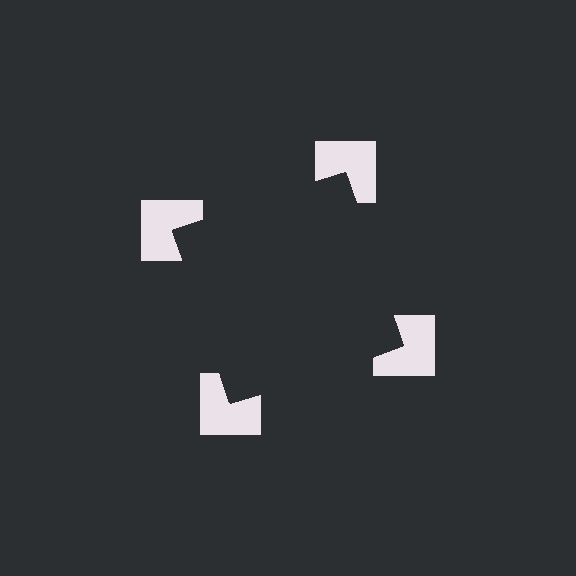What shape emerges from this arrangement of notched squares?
An illusory square — its edges are inferred from the aligned wedge cuts in the notched squares, not physically drawn.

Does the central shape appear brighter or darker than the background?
It typically appears slightly darker than the background, even though no actual brightness change is drawn.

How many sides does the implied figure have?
4 sides.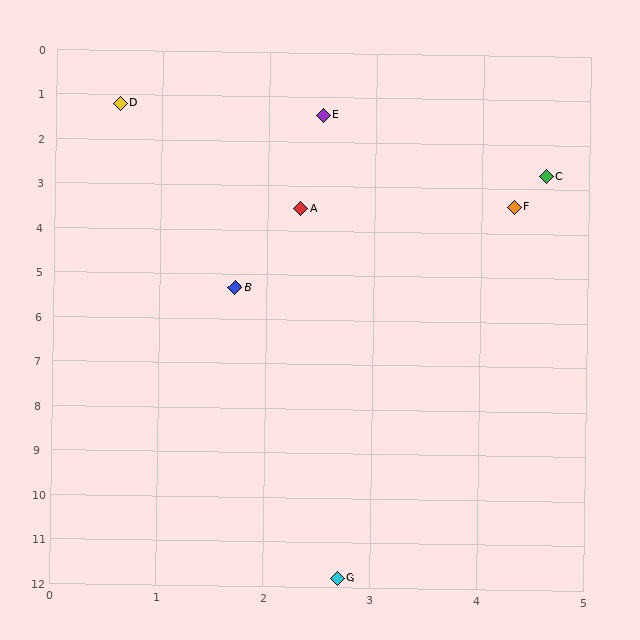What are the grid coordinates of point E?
Point E is at approximately (2.5, 1.4).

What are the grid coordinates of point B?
Point B is at approximately (1.7, 5.3).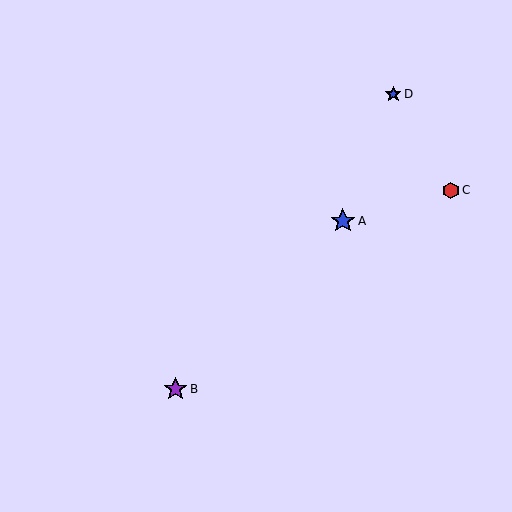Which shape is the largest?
The blue star (labeled A) is the largest.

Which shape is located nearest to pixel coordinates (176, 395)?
The purple star (labeled B) at (175, 389) is nearest to that location.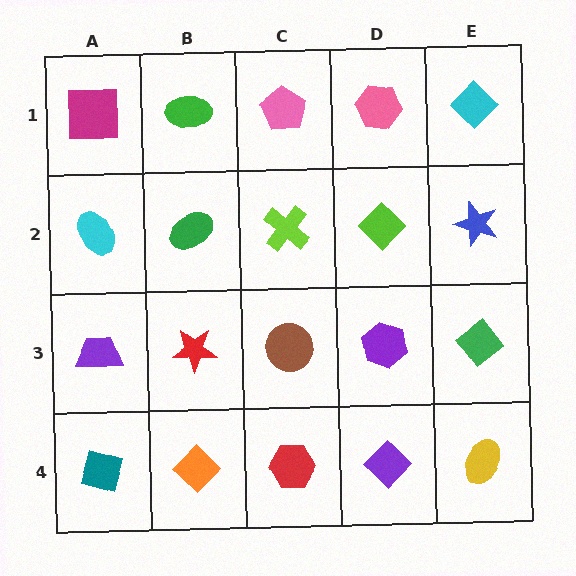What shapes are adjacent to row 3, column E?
A blue star (row 2, column E), a yellow ellipse (row 4, column E), a purple hexagon (row 3, column D).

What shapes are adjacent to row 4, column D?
A purple hexagon (row 3, column D), a red hexagon (row 4, column C), a yellow ellipse (row 4, column E).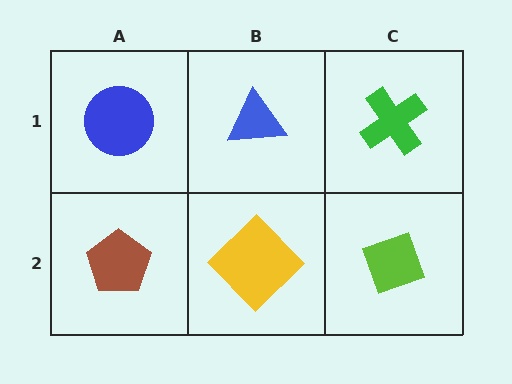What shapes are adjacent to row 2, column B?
A blue triangle (row 1, column B), a brown pentagon (row 2, column A), a lime diamond (row 2, column C).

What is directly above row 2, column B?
A blue triangle.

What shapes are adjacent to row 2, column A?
A blue circle (row 1, column A), a yellow diamond (row 2, column B).